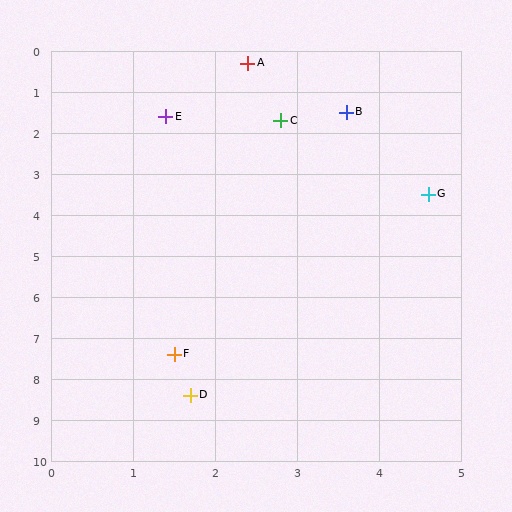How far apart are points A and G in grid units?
Points A and G are about 3.9 grid units apart.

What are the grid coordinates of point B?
Point B is at approximately (3.6, 1.5).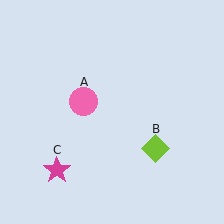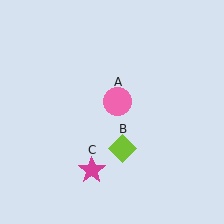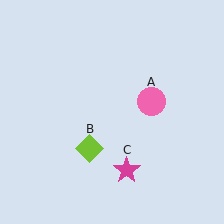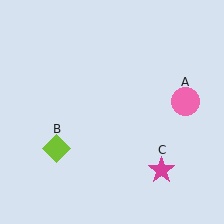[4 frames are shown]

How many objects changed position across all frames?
3 objects changed position: pink circle (object A), lime diamond (object B), magenta star (object C).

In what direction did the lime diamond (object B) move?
The lime diamond (object B) moved left.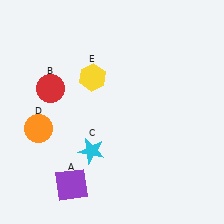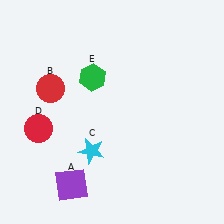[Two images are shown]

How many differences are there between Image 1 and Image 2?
There are 2 differences between the two images.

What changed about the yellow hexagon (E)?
In Image 1, E is yellow. In Image 2, it changed to green.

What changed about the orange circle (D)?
In Image 1, D is orange. In Image 2, it changed to red.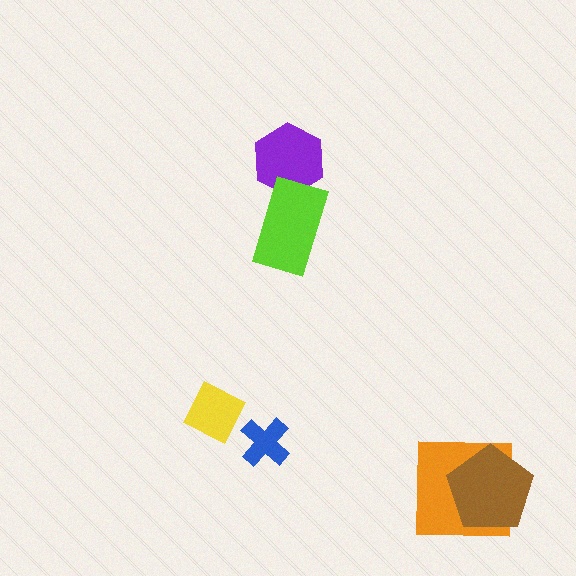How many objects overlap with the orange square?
1 object overlaps with the orange square.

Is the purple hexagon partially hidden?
Yes, it is partially covered by another shape.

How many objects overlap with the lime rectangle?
1 object overlaps with the lime rectangle.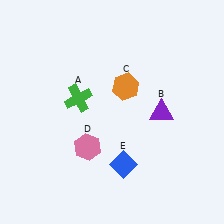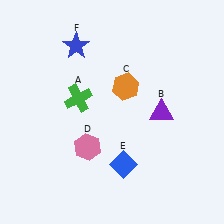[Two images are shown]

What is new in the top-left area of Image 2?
A blue star (F) was added in the top-left area of Image 2.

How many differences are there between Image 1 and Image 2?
There is 1 difference between the two images.